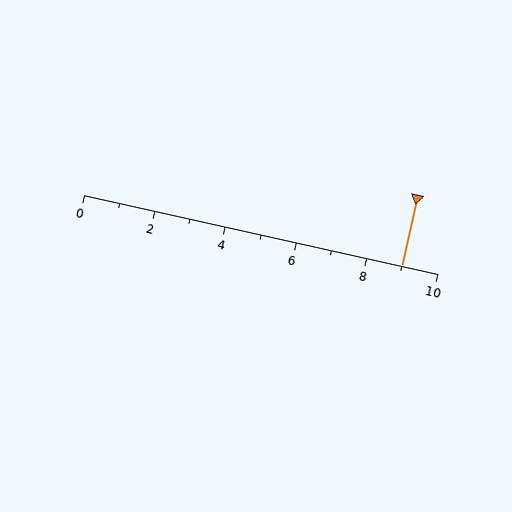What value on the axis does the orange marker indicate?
The marker indicates approximately 9.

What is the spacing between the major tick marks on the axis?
The major ticks are spaced 2 apart.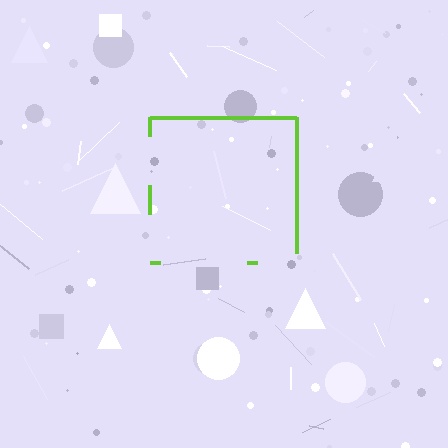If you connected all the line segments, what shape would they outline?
They would outline a square.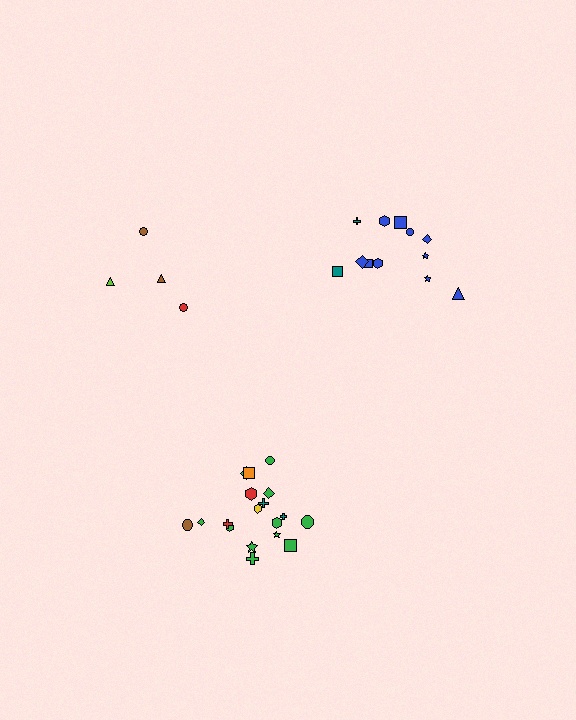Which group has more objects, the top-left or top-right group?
The top-right group.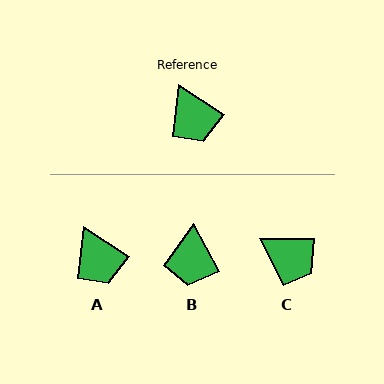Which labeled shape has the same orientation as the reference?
A.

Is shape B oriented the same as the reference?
No, it is off by about 29 degrees.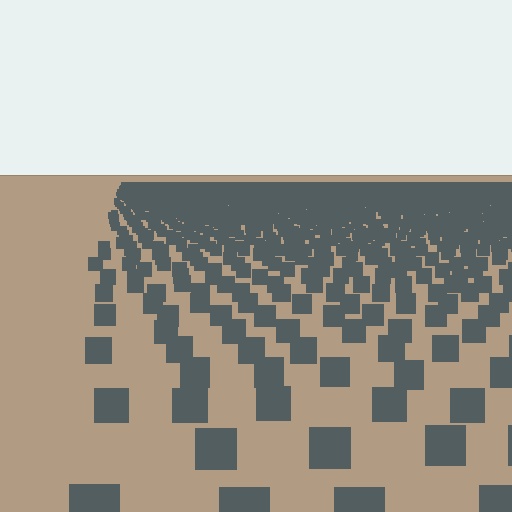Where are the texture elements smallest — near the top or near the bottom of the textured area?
Near the top.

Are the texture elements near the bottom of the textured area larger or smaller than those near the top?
Larger. Near the bottom, elements are closer to the viewer and appear at a bigger on-screen size.